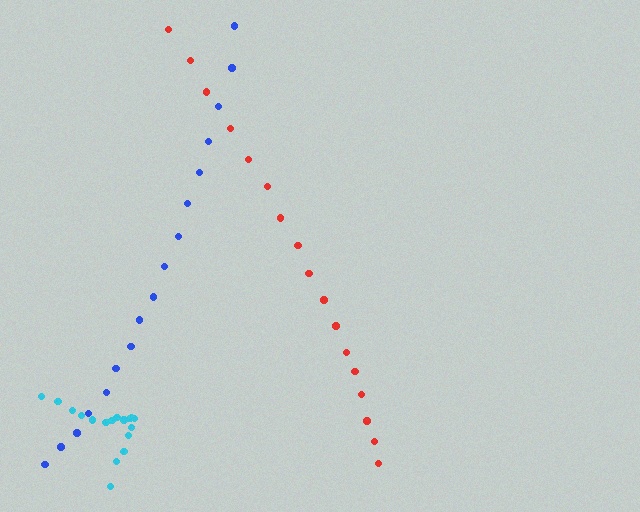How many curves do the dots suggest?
There are 3 distinct paths.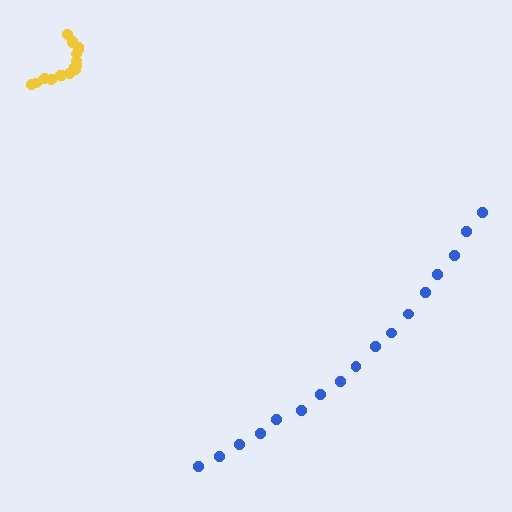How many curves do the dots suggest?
There are 2 distinct paths.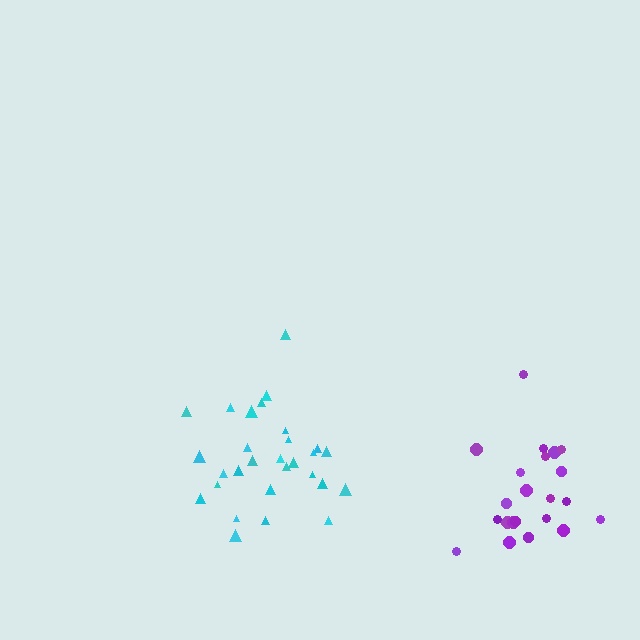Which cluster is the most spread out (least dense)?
Purple.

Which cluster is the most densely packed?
Cyan.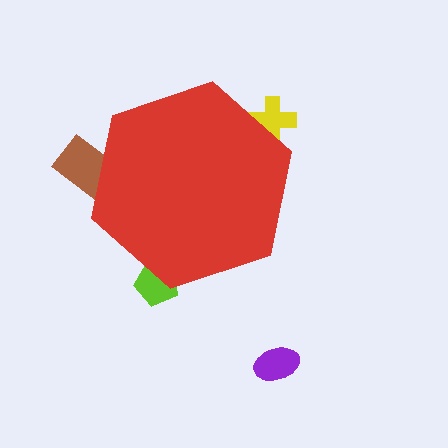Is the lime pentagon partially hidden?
Yes, the lime pentagon is partially hidden behind the red hexagon.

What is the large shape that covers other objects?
A red hexagon.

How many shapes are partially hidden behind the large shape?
3 shapes are partially hidden.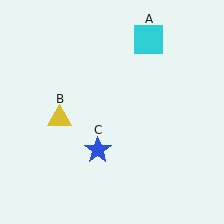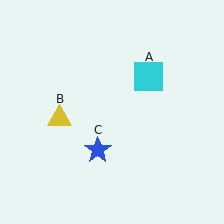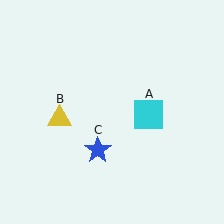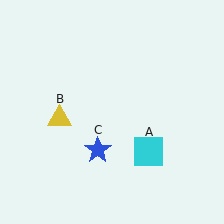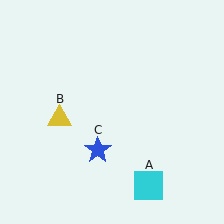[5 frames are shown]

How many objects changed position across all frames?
1 object changed position: cyan square (object A).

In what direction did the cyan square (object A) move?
The cyan square (object A) moved down.